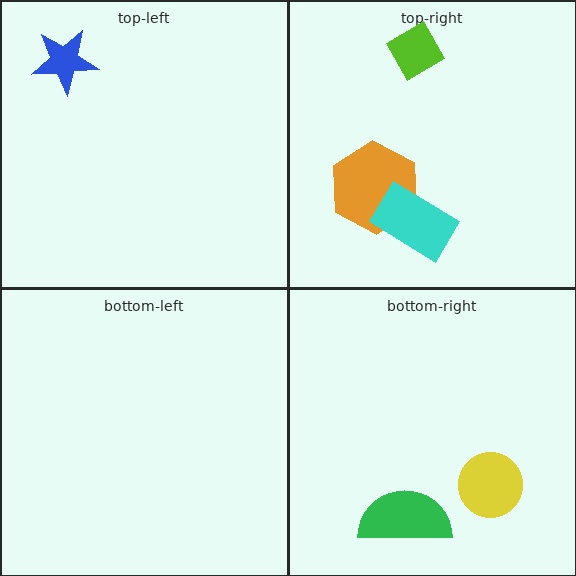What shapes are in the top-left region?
The blue star.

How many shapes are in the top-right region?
3.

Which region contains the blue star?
The top-left region.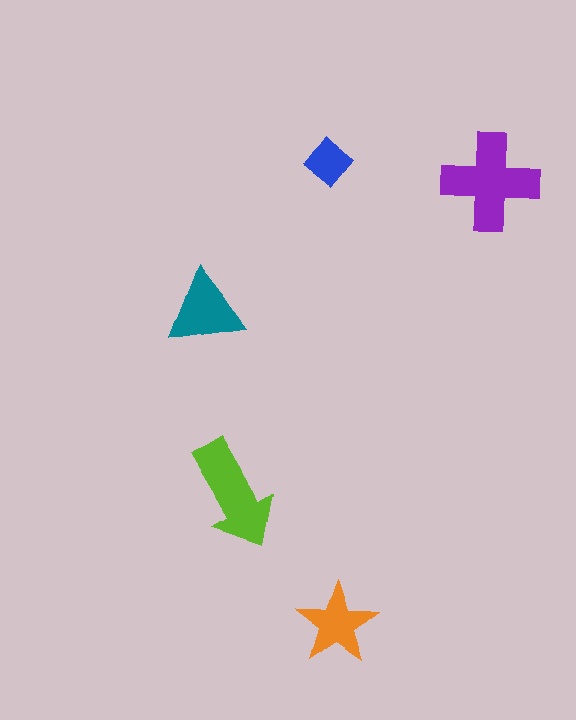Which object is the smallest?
The blue diamond.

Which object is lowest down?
The orange star is bottommost.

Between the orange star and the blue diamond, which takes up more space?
The orange star.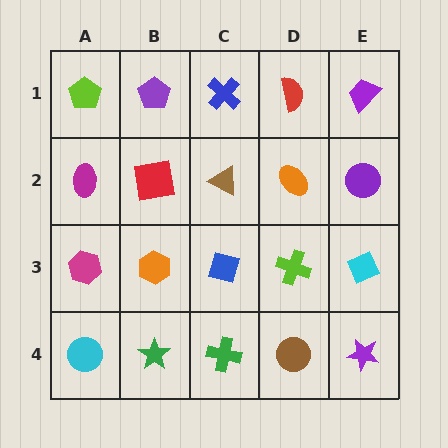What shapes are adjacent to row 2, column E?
A purple trapezoid (row 1, column E), a cyan diamond (row 3, column E), an orange ellipse (row 2, column D).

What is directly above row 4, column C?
A blue diamond.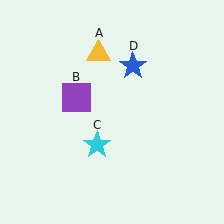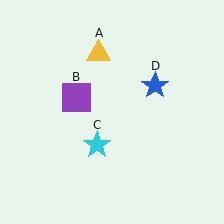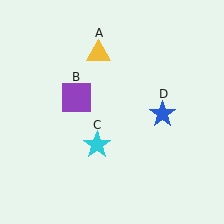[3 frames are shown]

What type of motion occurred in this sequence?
The blue star (object D) rotated clockwise around the center of the scene.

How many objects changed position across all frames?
1 object changed position: blue star (object D).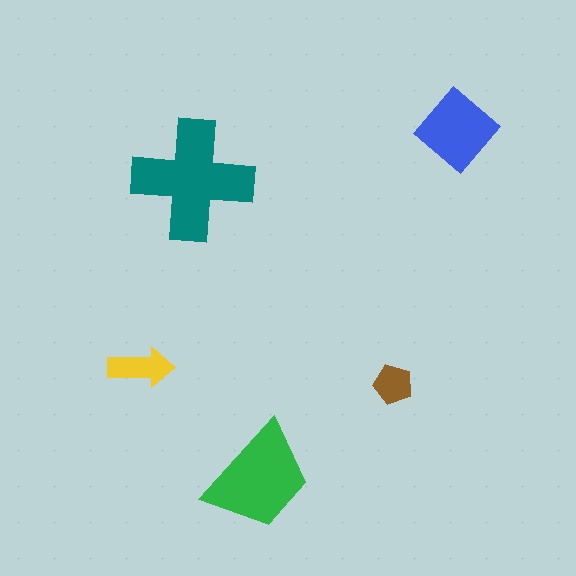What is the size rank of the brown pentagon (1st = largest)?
5th.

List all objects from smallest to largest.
The brown pentagon, the yellow arrow, the blue diamond, the green trapezoid, the teal cross.